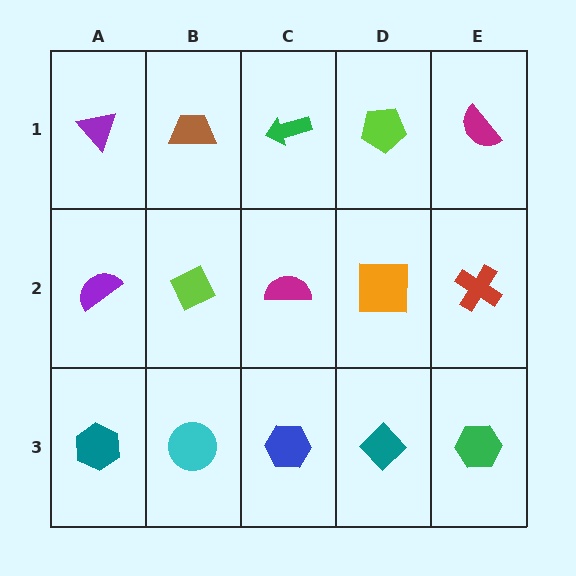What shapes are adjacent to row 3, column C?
A magenta semicircle (row 2, column C), a cyan circle (row 3, column B), a teal diamond (row 3, column D).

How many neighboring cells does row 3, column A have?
2.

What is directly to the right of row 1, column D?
A magenta semicircle.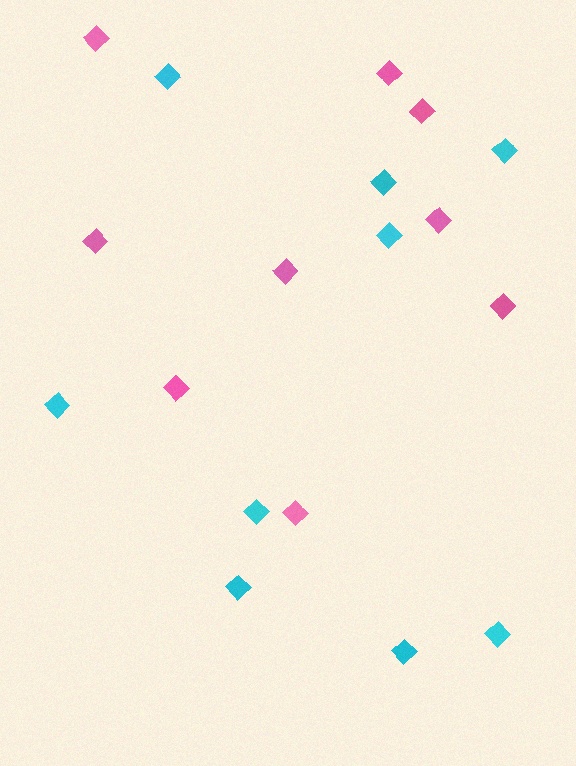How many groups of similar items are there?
There are 2 groups: one group of cyan diamonds (9) and one group of pink diamonds (9).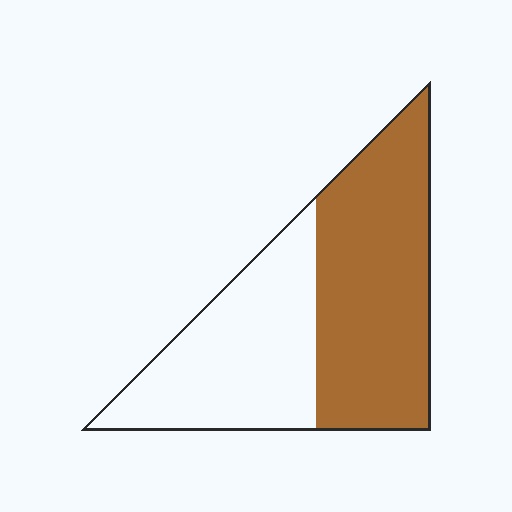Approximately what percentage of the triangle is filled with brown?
Approximately 55%.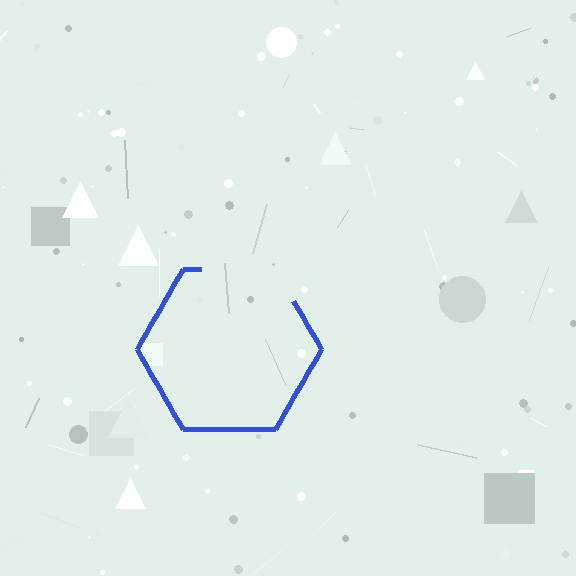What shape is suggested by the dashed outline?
The dashed outline suggests a hexagon.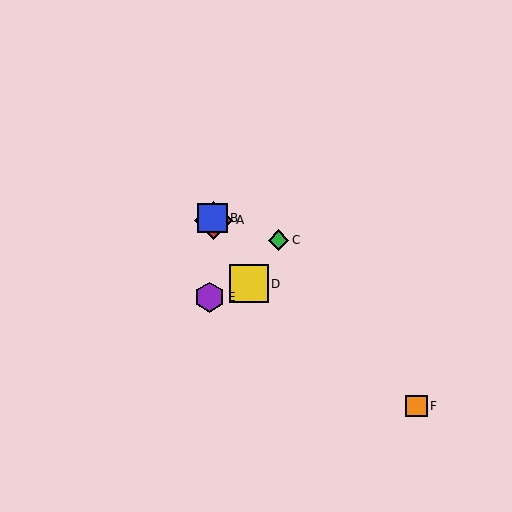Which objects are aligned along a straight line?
Objects A, B, D are aligned along a straight line.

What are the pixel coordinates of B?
Object B is at (212, 218).